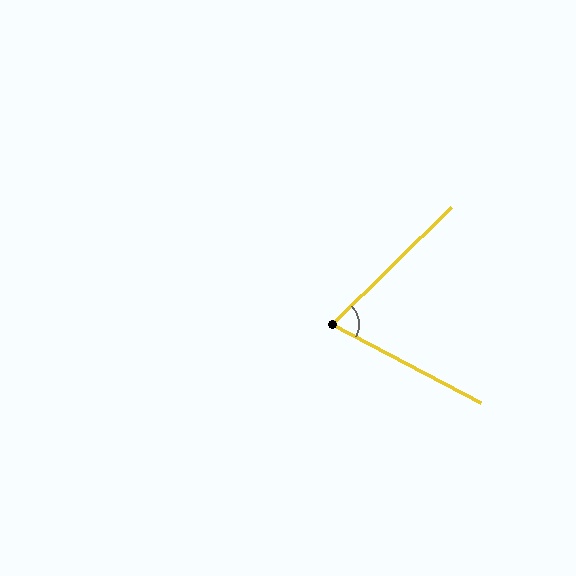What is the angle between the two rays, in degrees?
Approximately 72 degrees.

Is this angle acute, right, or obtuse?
It is acute.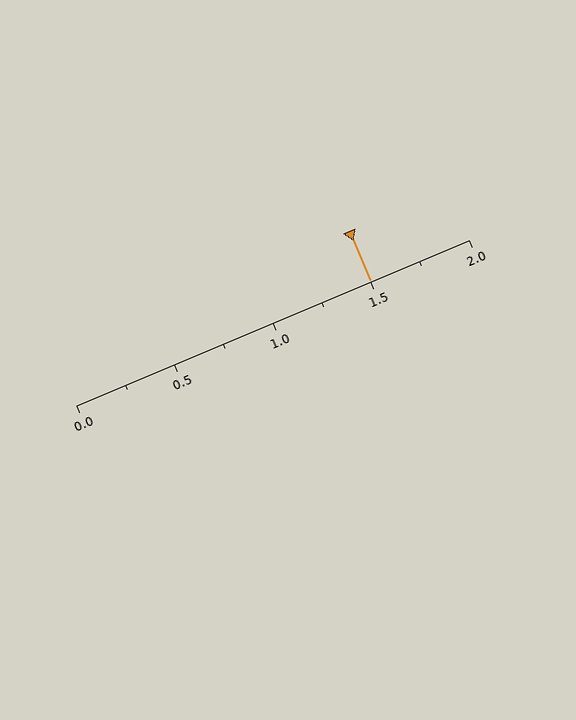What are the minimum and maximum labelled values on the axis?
The axis runs from 0.0 to 2.0.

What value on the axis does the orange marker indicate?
The marker indicates approximately 1.5.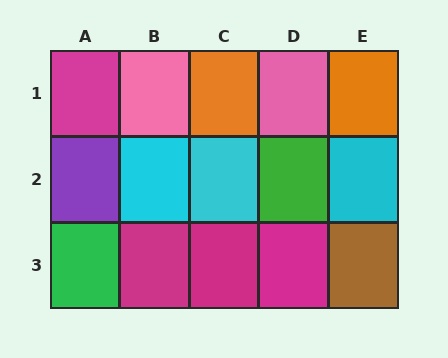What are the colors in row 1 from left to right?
Magenta, pink, orange, pink, orange.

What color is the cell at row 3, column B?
Magenta.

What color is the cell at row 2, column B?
Cyan.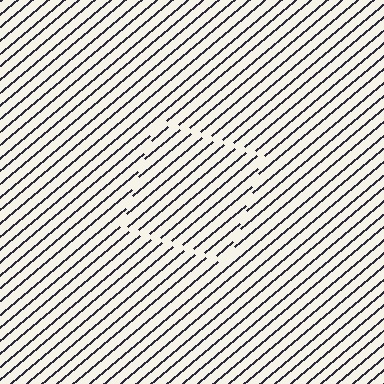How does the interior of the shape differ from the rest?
The interior of the shape contains the same grating, shifted by half a period — the contour is defined by the phase discontinuity where line-ends from the inner and outer gratings abut.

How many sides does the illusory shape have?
4 sides — the line-ends trace a square.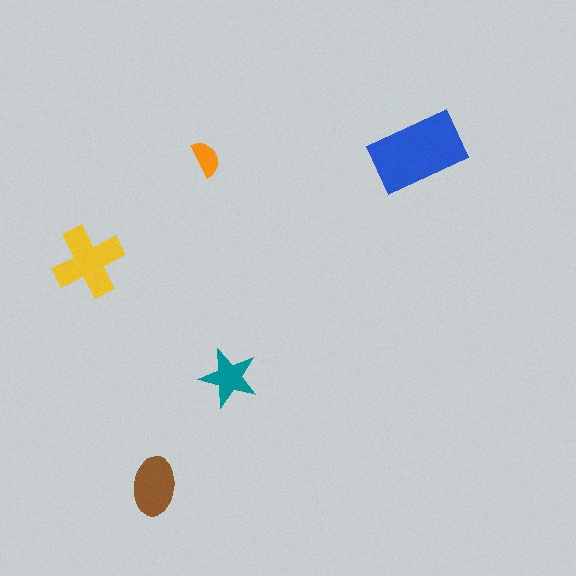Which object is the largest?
The blue rectangle.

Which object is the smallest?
The orange semicircle.